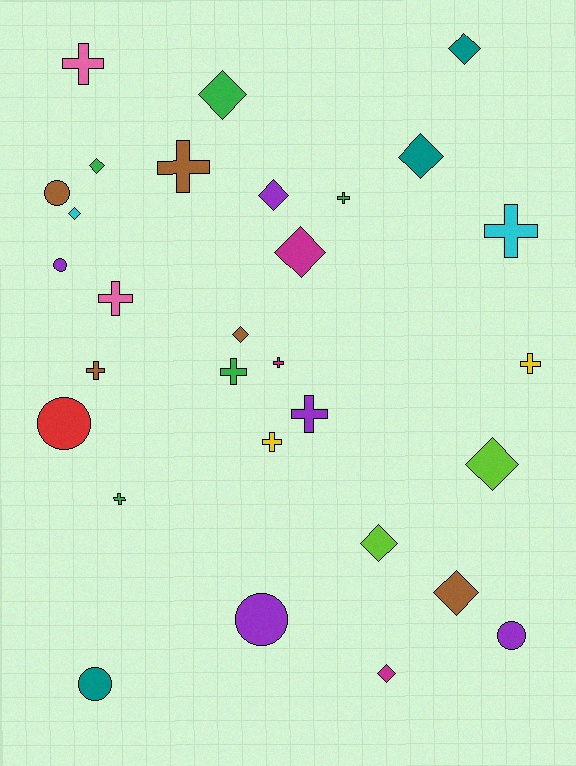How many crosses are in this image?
There are 12 crosses.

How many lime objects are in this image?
There are 2 lime objects.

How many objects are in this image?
There are 30 objects.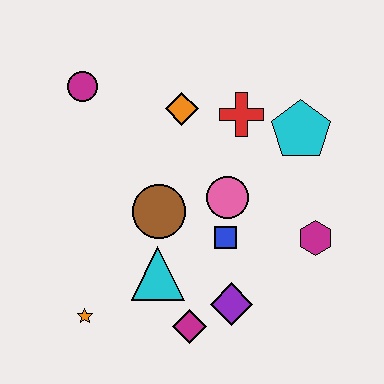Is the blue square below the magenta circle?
Yes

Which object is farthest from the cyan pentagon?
The orange star is farthest from the cyan pentagon.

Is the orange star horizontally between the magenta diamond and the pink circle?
No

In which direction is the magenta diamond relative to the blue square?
The magenta diamond is below the blue square.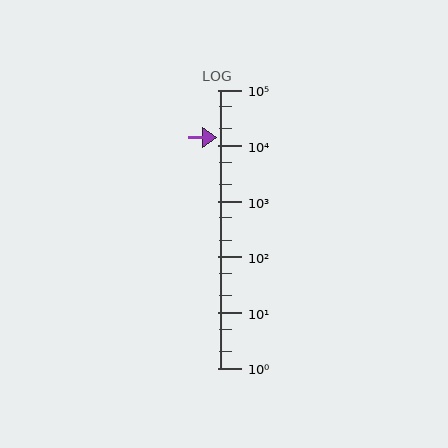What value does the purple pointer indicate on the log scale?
The pointer indicates approximately 14000.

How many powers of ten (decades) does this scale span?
The scale spans 5 decades, from 1 to 100000.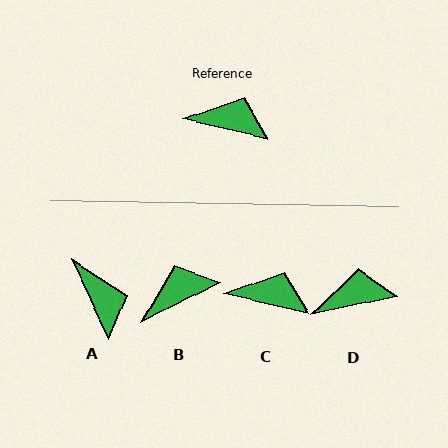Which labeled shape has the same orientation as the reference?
C.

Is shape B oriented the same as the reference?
No, it is off by about 40 degrees.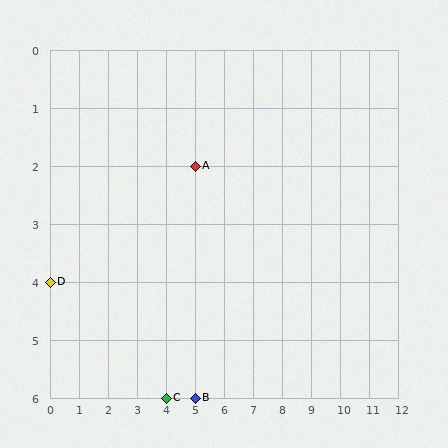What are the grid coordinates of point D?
Point D is at grid coordinates (0, 4).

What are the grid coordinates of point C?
Point C is at grid coordinates (4, 6).